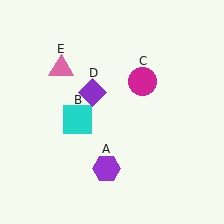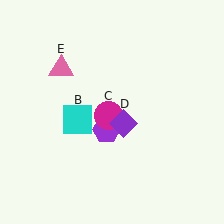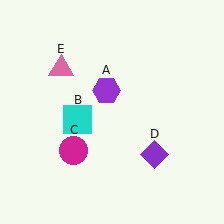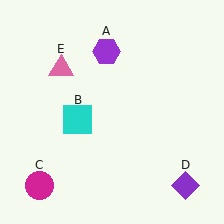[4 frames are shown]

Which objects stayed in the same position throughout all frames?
Cyan square (object B) and pink triangle (object E) remained stationary.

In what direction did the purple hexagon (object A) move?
The purple hexagon (object A) moved up.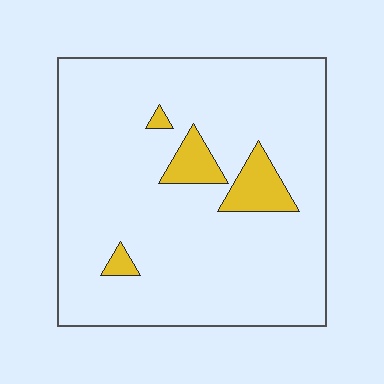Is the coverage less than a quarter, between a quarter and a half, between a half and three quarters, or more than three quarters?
Less than a quarter.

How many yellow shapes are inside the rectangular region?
4.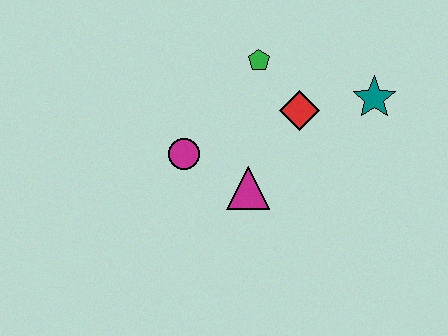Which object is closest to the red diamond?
The green pentagon is closest to the red diamond.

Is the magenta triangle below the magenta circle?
Yes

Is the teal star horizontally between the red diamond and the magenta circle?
No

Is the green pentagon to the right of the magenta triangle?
Yes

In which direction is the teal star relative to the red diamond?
The teal star is to the right of the red diamond.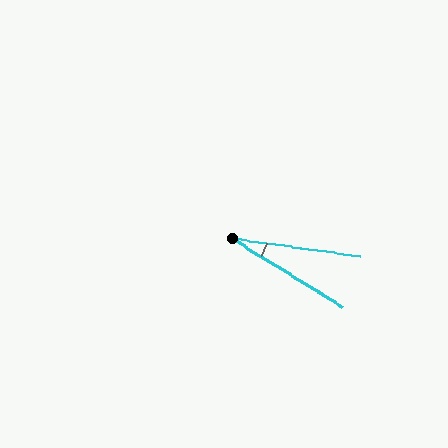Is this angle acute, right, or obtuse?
It is acute.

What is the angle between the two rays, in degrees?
Approximately 24 degrees.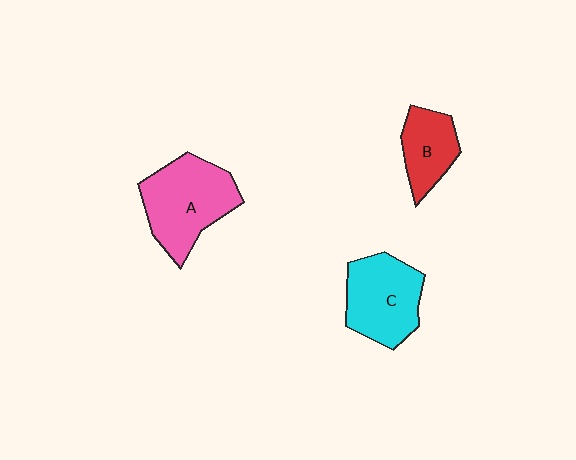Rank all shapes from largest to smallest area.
From largest to smallest: A (pink), C (cyan), B (red).